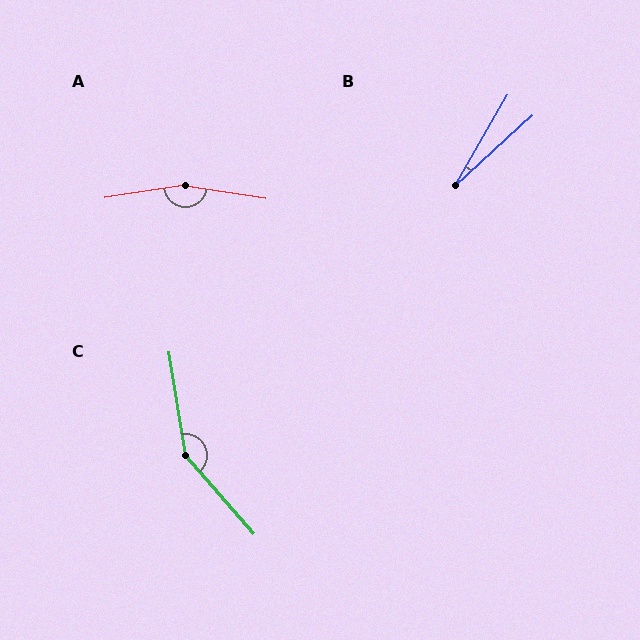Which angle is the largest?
A, at approximately 162 degrees.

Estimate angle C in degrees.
Approximately 148 degrees.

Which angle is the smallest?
B, at approximately 17 degrees.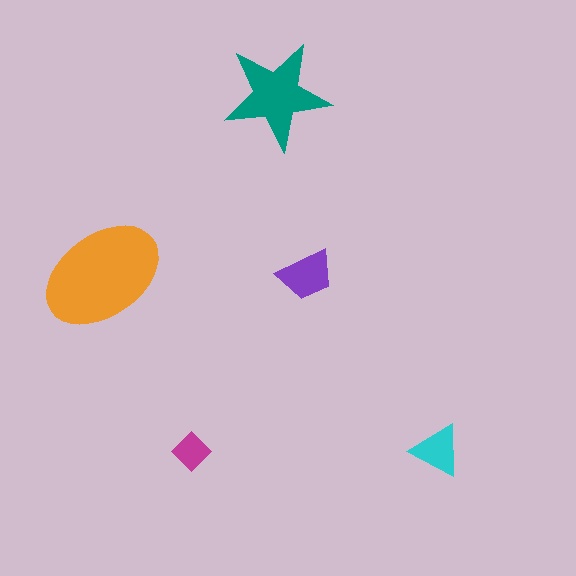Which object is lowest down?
The magenta diamond is bottommost.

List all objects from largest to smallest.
The orange ellipse, the teal star, the purple trapezoid, the cyan triangle, the magenta diamond.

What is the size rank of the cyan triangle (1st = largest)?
4th.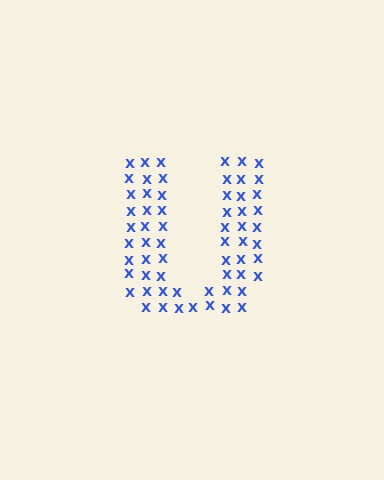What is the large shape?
The large shape is the letter U.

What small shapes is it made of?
It is made of small letter X's.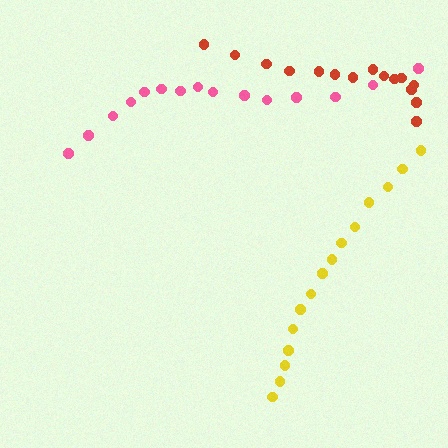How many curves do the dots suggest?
There are 3 distinct paths.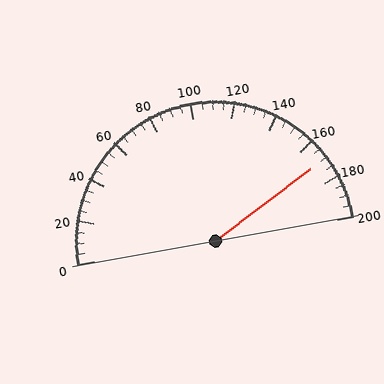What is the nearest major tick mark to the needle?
The nearest major tick mark is 160.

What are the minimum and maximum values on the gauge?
The gauge ranges from 0 to 200.